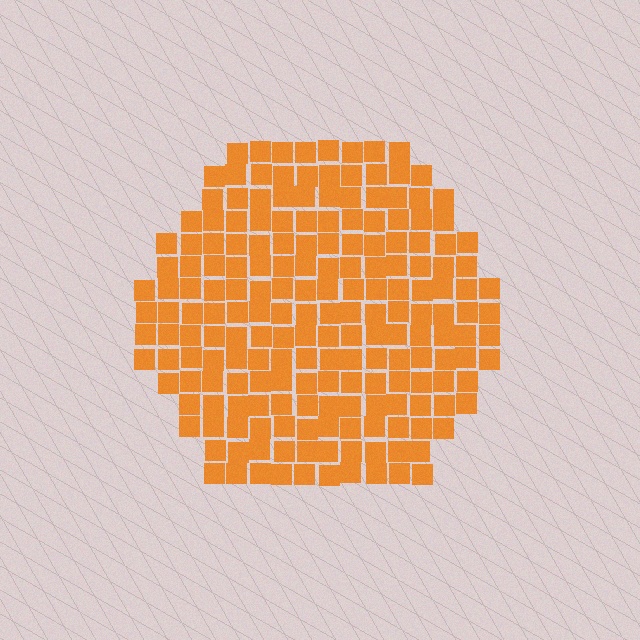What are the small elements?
The small elements are squares.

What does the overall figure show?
The overall figure shows a hexagon.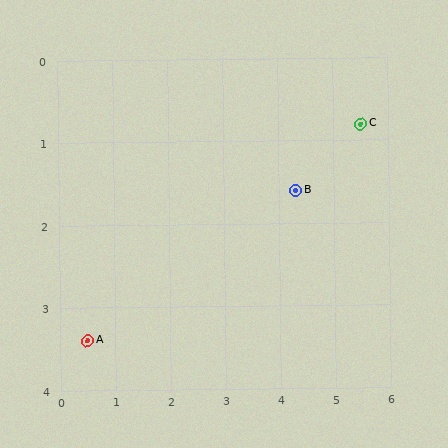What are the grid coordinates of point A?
Point A is at approximately (0.5, 3.4).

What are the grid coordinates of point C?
Point C is at approximately (5.5, 0.8).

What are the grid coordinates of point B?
Point B is at approximately (4.3, 1.6).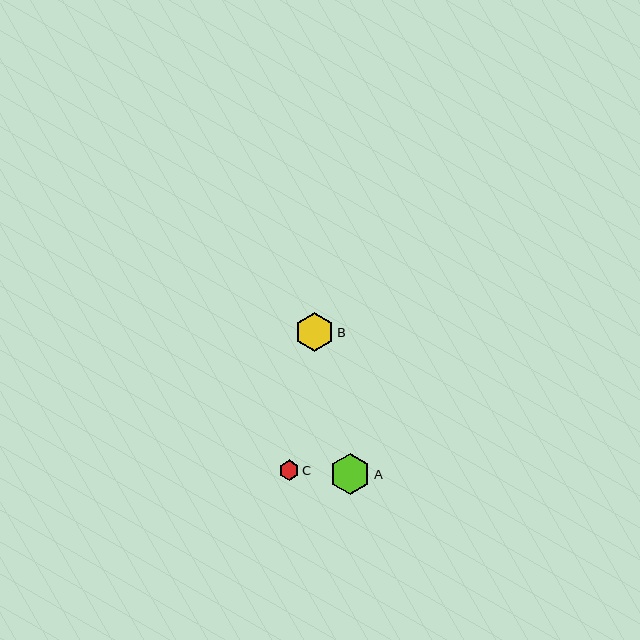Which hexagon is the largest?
Hexagon A is the largest with a size of approximately 41 pixels.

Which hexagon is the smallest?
Hexagon C is the smallest with a size of approximately 20 pixels.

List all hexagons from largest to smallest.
From largest to smallest: A, B, C.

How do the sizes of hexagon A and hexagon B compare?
Hexagon A and hexagon B are approximately the same size.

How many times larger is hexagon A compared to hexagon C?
Hexagon A is approximately 2.0 times the size of hexagon C.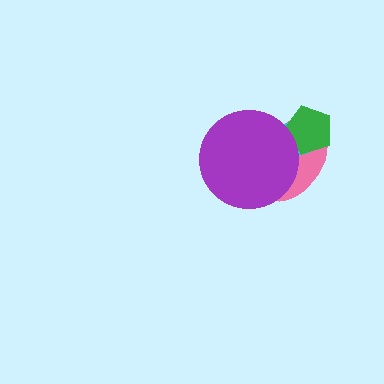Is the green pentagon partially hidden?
Yes, it is partially covered by another shape.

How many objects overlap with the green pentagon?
3 objects overlap with the green pentagon.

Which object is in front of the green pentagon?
The purple circle is in front of the green pentagon.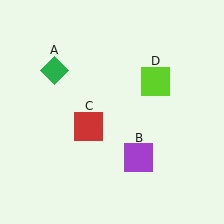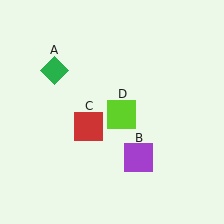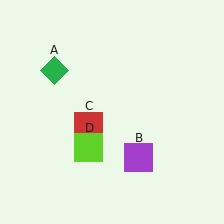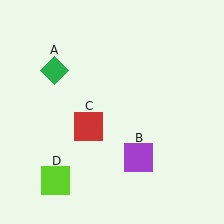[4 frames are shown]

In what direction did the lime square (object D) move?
The lime square (object D) moved down and to the left.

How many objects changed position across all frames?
1 object changed position: lime square (object D).